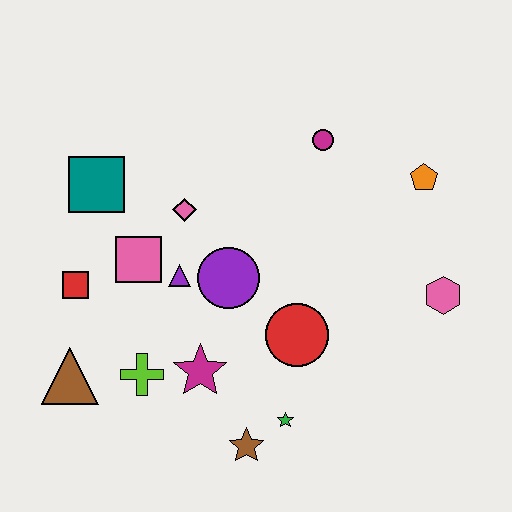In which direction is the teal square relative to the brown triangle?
The teal square is above the brown triangle.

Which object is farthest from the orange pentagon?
The brown triangle is farthest from the orange pentagon.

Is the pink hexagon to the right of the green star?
Yes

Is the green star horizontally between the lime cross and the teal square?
No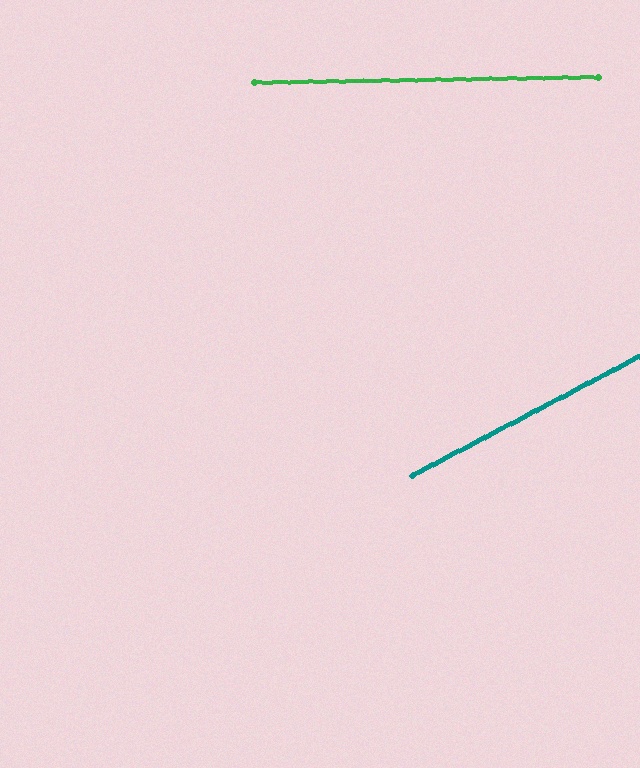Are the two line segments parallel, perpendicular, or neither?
Neither parallel nor perpendicular — they differ by about 27°.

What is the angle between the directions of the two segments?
Approximately 27 degrees.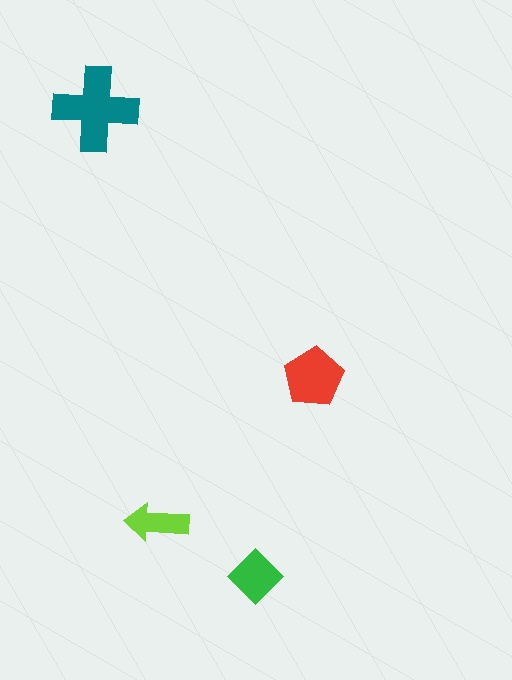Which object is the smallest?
The lime arrow.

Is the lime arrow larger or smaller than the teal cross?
Smaller.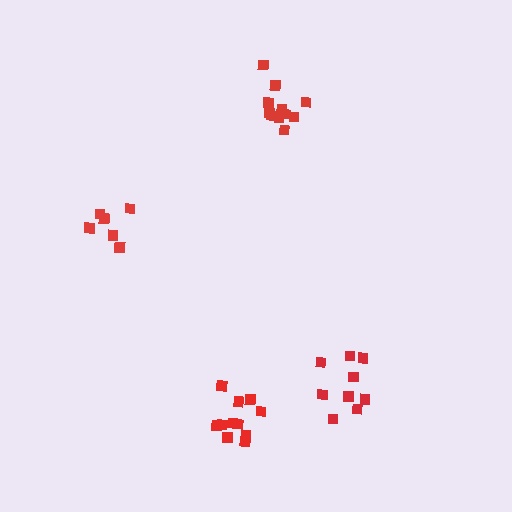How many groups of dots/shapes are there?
There are 4 groups.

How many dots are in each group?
Group 1: 9 dots, Group 2: 11 dots, Group 3: 6 dots, Group 4: 11 dots (37 total).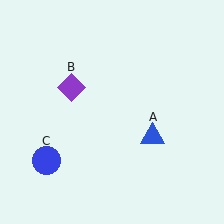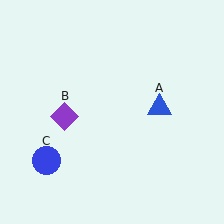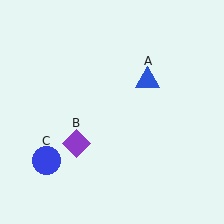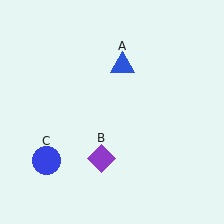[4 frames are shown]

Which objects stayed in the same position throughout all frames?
Blue circle (object C) remained stationary.